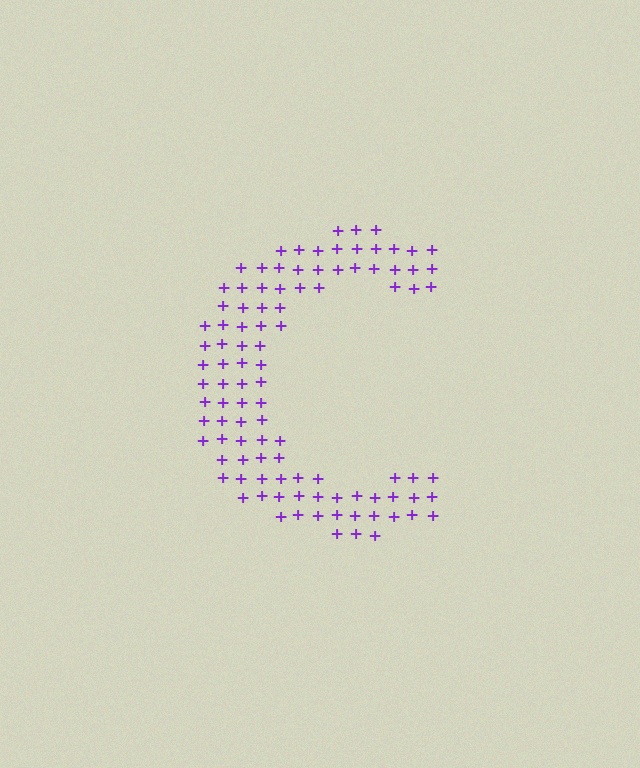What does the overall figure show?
The overall figure shows the letter C.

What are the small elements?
The small elements are plus signs.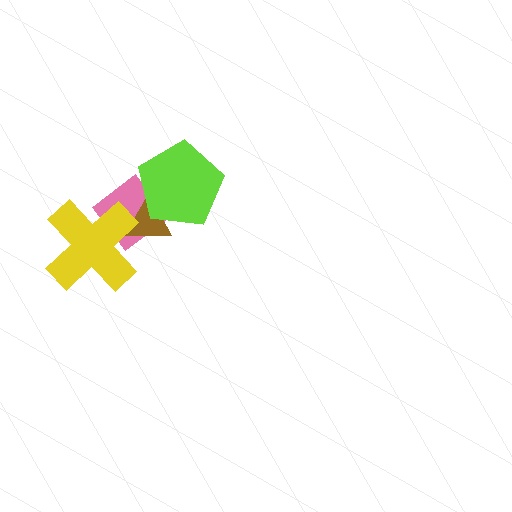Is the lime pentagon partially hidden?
No, no other shape covers it.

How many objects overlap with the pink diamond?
3 objects overlap with the pink diamond.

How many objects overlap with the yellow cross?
2 objects overlap with the yellow cross.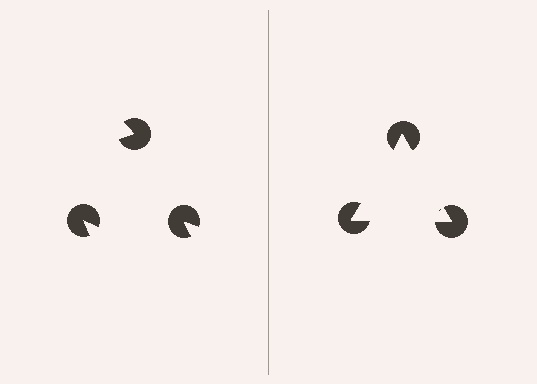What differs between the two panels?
The pac-man discs are positioned identically on both sides; only the wedge orientations differ. On the right they align to a triangle; on the left they are misaligned.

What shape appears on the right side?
An illusory triangle.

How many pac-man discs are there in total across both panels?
6 — 3 on each side.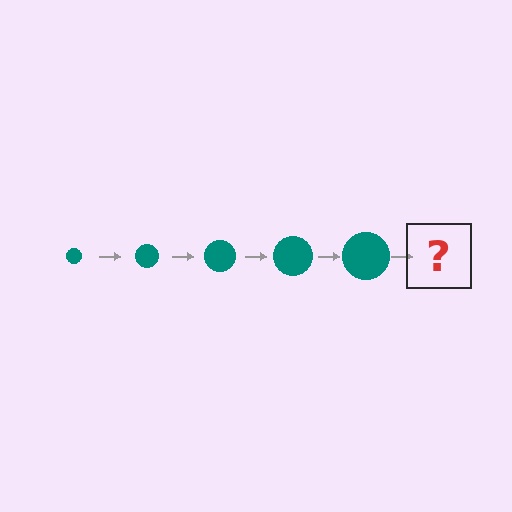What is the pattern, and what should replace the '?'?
The pattern is that the circle gets progressively larger each step. The '?' should be a teal circle, larger than the previous one.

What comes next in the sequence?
The next element should be a teal circle, larger than the previous one.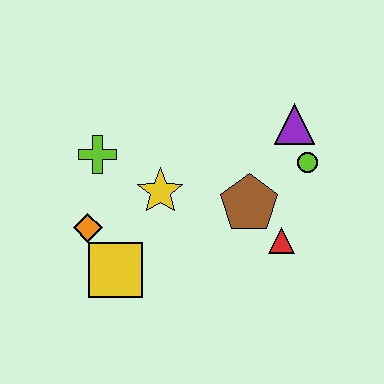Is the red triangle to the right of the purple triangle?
No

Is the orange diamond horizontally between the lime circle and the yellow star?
No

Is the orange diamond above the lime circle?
No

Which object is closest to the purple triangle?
The lime circle is closest to the purple triangle.